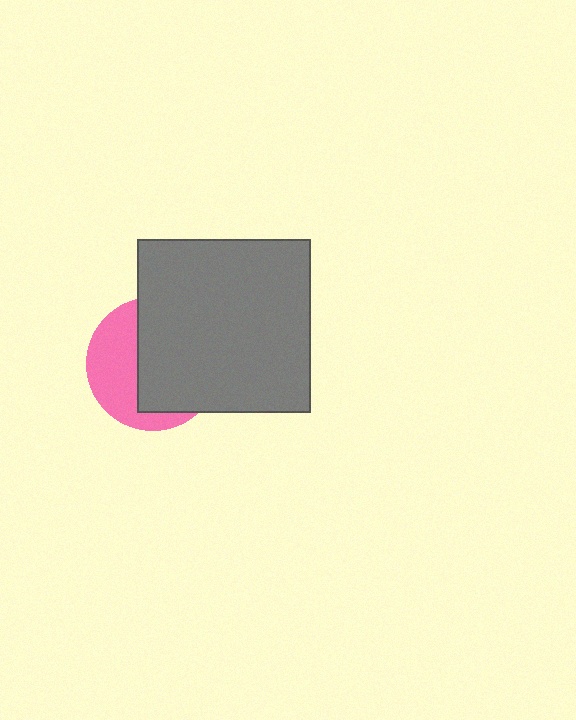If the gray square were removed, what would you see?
You would see the complete pink circle.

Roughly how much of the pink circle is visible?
A small part of it is visible (roughly 41%).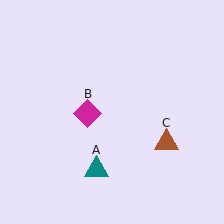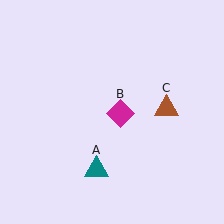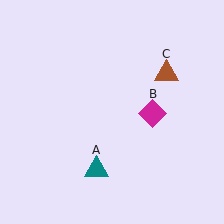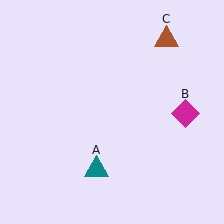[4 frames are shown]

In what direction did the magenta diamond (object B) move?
The magenta diamond (object B) moved right.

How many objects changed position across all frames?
2 objects changed position: magenta diamond (object B), brown triangle (object C).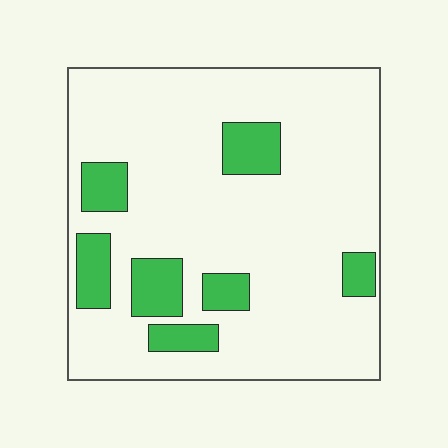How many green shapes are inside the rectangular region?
7.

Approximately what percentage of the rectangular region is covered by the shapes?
Approximately 15%.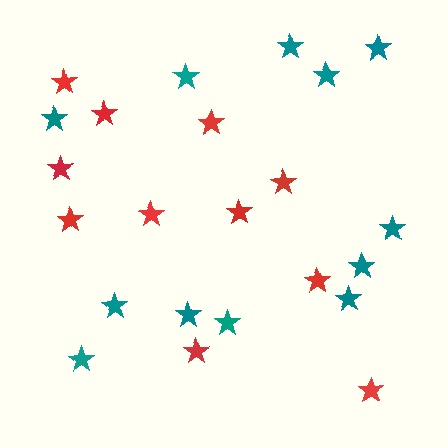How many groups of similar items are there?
There are 2 groups: one group of red stars (11) and one group of teal stars (12).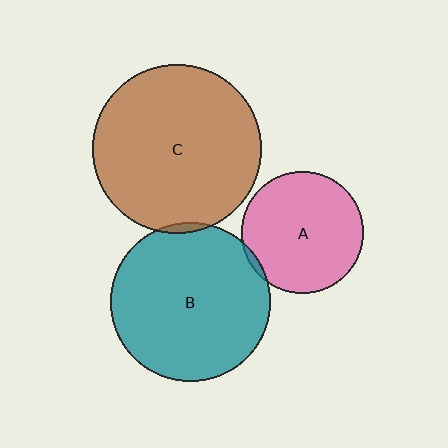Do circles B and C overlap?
Yes.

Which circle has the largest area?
Circle C (brown).